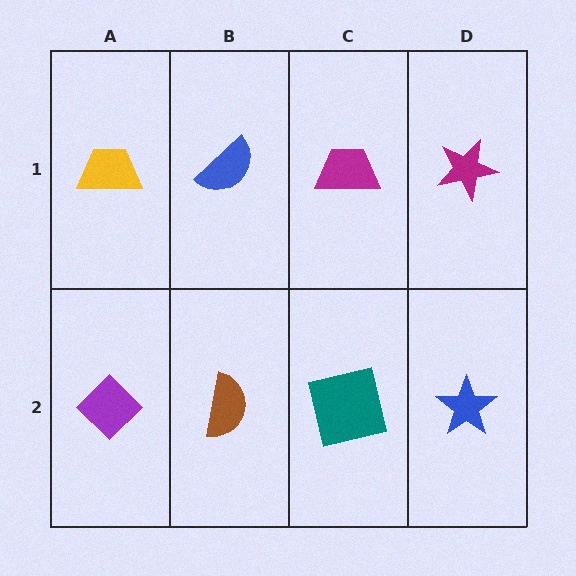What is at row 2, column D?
A blue star.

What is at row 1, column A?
A yellow trapezoid.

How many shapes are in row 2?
4 shapes.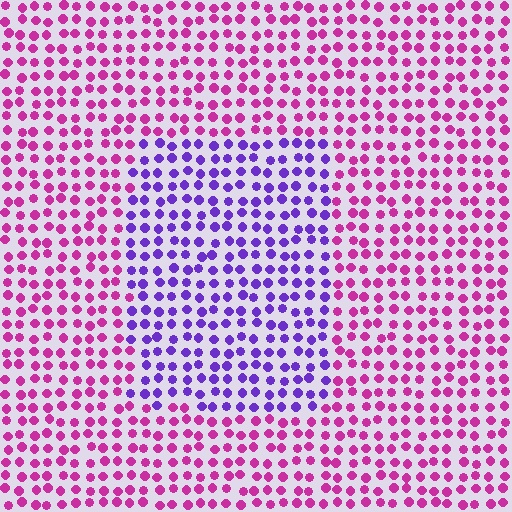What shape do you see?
I see a rectangle.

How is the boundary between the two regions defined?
The boundary is defined purely by a slight shift in hue (about 52 degrees). Spacing, size, and orientation are identical on both sides.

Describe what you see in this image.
The image is filled with small magenta elements in a uniform arrangement. A rectangle-shaped region is visible where the elements are tinted to a slightly different hue, forming a subtle color boundary.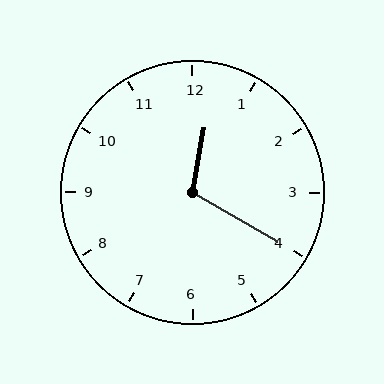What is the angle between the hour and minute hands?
Approximately 110 degrees.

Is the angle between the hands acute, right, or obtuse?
It is obtuse.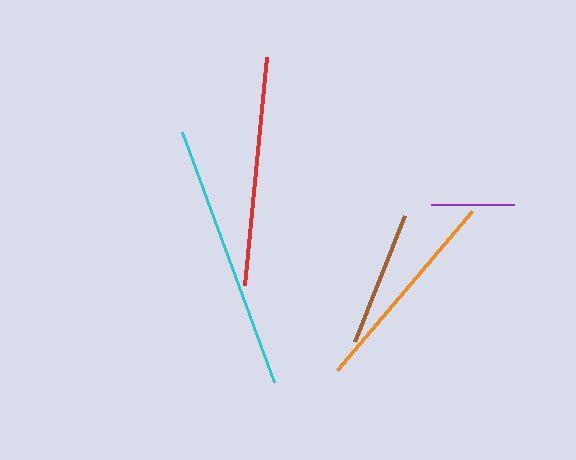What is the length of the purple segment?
The purple segment is approximately 82 pixels long.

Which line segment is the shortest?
The purple line is the shortest at approximately 82 pixels.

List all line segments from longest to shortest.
From longest to shortest: cyan, red, orange, brown, purple.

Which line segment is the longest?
The cyan line is the longest at approximately 267 pixels.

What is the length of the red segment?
The red segment is approximately 229 pixels long.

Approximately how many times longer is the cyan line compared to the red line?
The cyan line is approximately 1.2 times the length of the red line.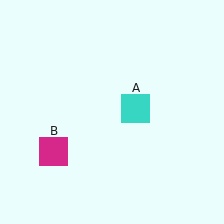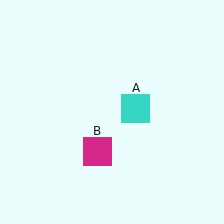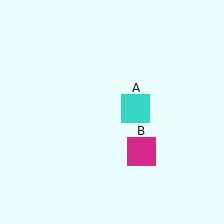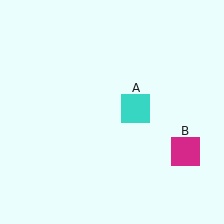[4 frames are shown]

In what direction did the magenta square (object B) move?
The magenta square (object B) moved right.